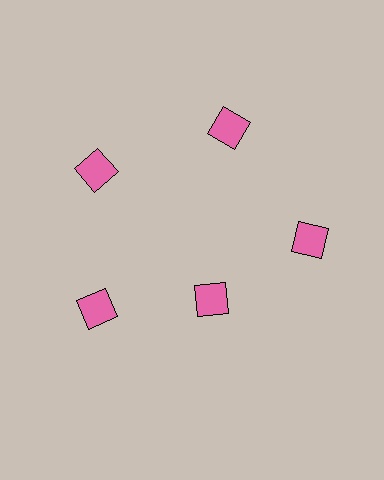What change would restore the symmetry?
The symmetry would be restored by moving it outward, back onto the ring so that all 5 diamonds sit at equal angles and equal distance from the center.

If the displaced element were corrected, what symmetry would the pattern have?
It would have 5-fold rotational symmetry — the pattern would map onto itself every 72 degrees.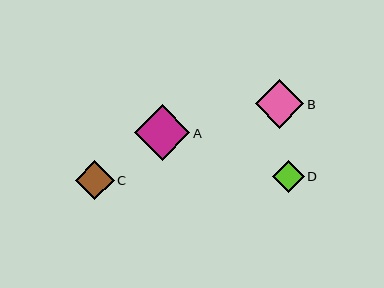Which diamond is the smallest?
Diamond D is the smallest with a size of approximately 32 pixels.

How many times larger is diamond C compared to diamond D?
Diamond C is approximately 1.2 times the size of diamond D.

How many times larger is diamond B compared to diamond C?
Diamond B is approximately 1.3 times the size of diamond C.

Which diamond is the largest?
Diamond A is the largest with a size of approximately 55 pixels.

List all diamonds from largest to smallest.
From largest to smallest: A, B, C, D.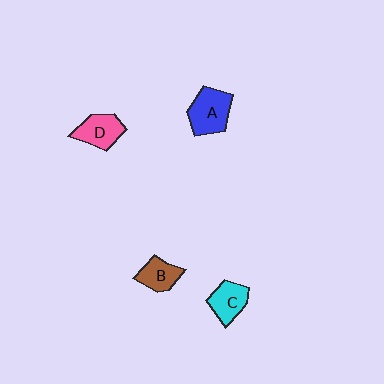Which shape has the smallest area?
Shape B (brown).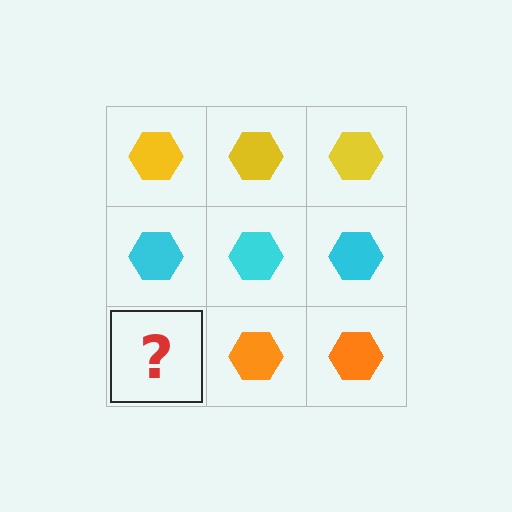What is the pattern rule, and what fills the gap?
The rule is that each row has a consistent color. The gap should be filled with an orange hexagon.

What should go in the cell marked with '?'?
The missing cell should contain an orange hexagon.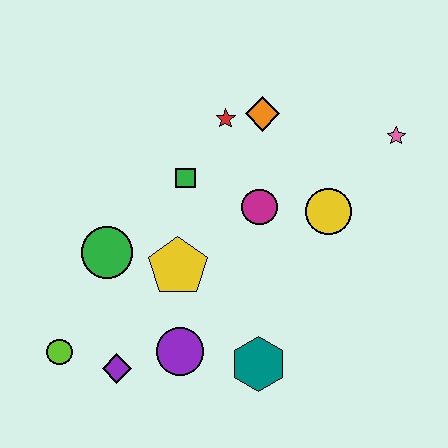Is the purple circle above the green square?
No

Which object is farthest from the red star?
The lime circle is farthest from the red star.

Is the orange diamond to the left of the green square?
No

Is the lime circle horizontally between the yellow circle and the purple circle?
No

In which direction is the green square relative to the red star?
The green square is below the red star.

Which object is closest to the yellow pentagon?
The green circle is closest to the yellow pentagon.